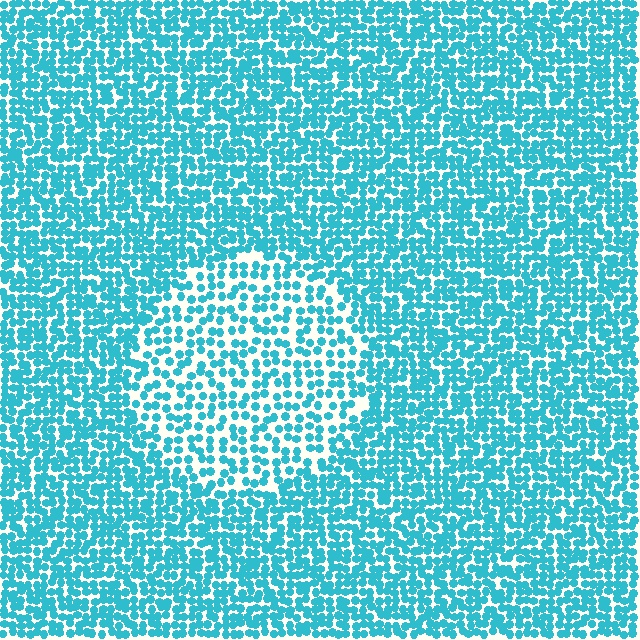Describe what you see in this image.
The image contains small cyan elements arranged at two different densities. A circle-shaped region is visible where the elements are less densely packed than the surrounding area.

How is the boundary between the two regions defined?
The boundary is defined by a change in element density (approximately 1.8x ratio). All elements are the same color, size, and shape.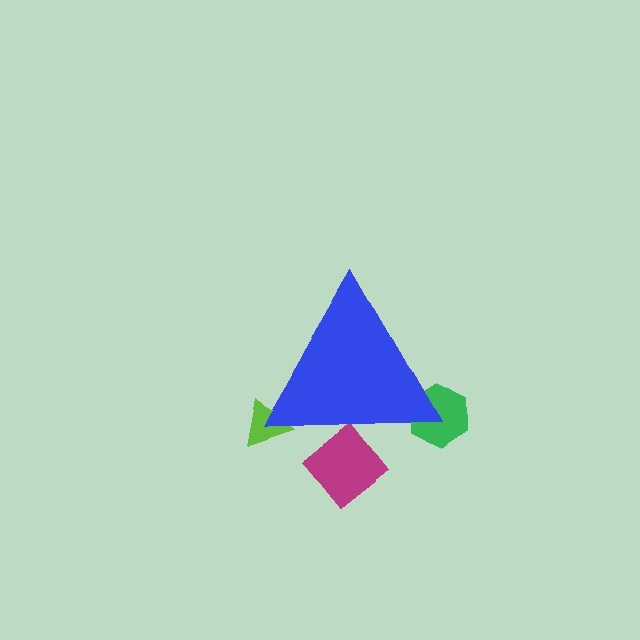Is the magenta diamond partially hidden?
Yes, the magenta diamond is partially hidden behind the blue triangle.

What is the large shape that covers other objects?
A blue triangle.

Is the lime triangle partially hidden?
Yes, the lime triangle is partially hidden behind the blue triangle.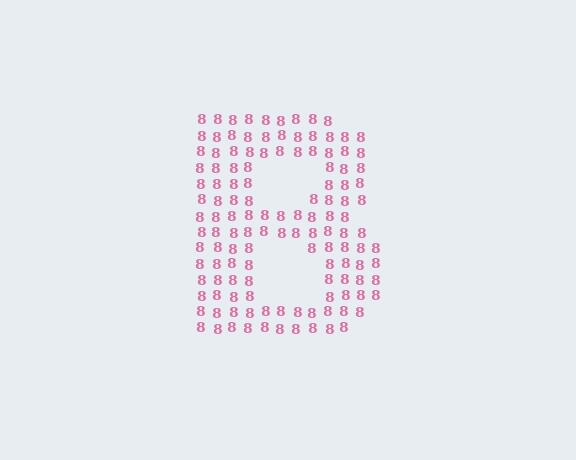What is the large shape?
The large shape is the letter B.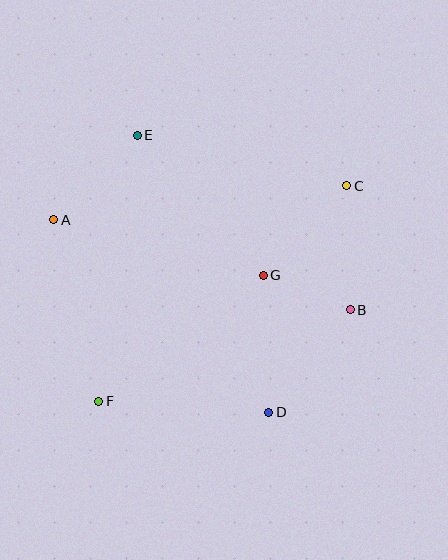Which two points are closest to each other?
Points B and G are closest to each other.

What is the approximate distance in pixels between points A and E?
The distance between A and E is approximately 119 pixels.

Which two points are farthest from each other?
Points C and F are farthest from each other.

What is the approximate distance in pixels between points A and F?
The distance between A and F is approximately 187 pixels.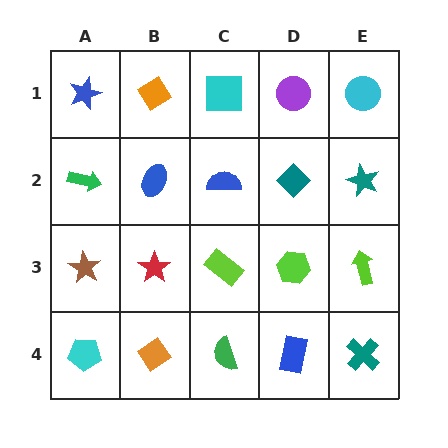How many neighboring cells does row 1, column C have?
3.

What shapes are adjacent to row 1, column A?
A green arrow (row 2, column A), an orange diamond (row 1, column B).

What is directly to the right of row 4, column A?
An orange diamond.